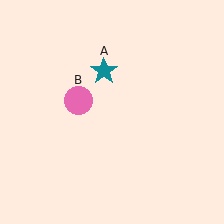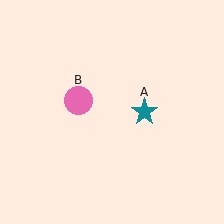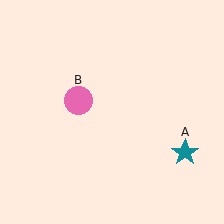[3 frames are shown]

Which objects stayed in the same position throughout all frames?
Pink circle (object B) remained stationary.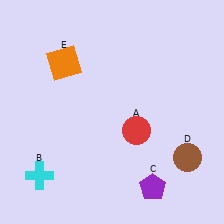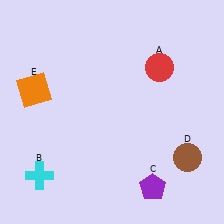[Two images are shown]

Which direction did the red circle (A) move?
The red circle (A) moved up.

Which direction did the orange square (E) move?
The orange square (E) moved left.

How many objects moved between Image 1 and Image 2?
2 objects moved between the two images.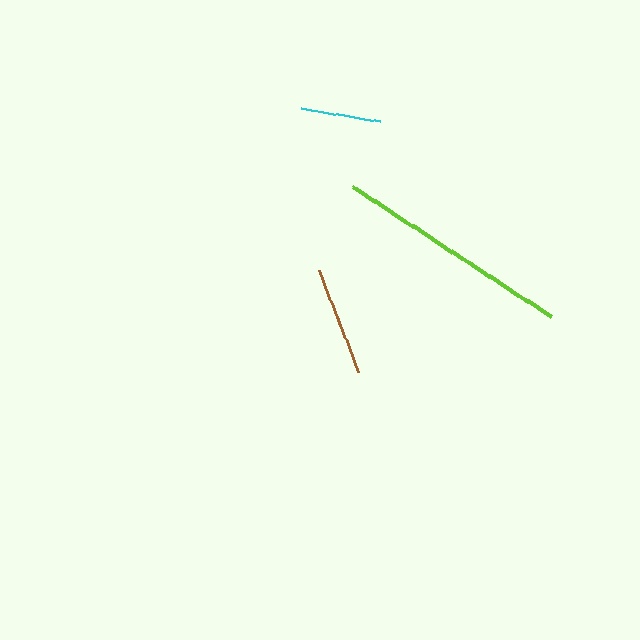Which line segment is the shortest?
The cyan line is the shortest at approximately 80 pixels.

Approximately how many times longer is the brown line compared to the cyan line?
The brown line is approximately 1.4 times the length of the cyan line.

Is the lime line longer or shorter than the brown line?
The lime line is longer than the brown line.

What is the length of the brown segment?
The brown segment is approximately 109 pixels long.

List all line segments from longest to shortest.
From longest to shortest: lime, brown, cyan.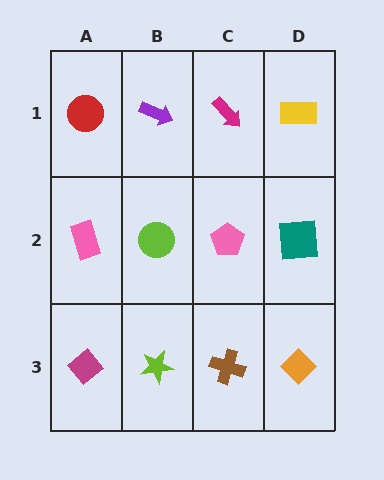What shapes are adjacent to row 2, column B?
A purple arrow (row 1, column B), a lime star (row 3, column B), a pink rectangle (row 2, column A), a pink pentagon (row 2, column C).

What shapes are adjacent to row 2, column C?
A magenta arrow (row 1, column C), a brown cross (row 3, column C), a lime circle (row 2, column B), a teal square (row 2, column D).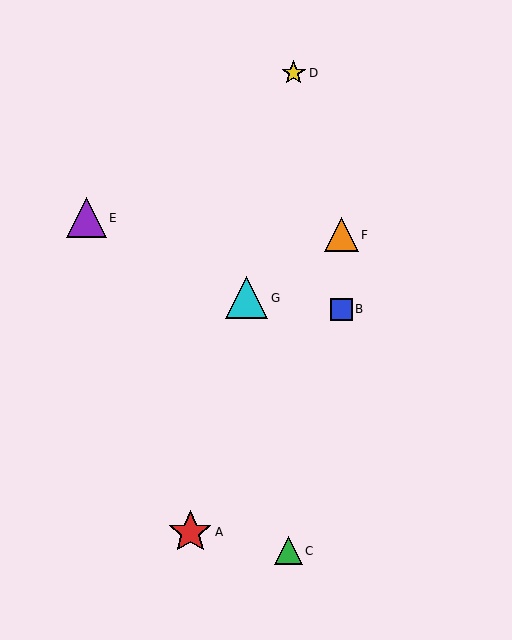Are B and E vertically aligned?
No, B is at x≈341 and E is at x≈86.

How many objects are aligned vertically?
2 objects (B, F) are aligned vertically.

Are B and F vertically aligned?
Yes, both are at x≈341.